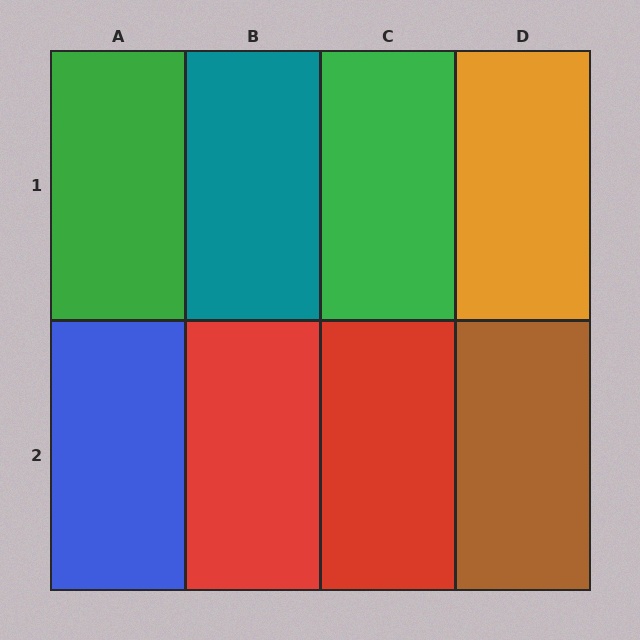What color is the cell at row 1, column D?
Orange.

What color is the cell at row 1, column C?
Green.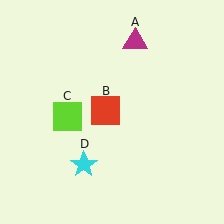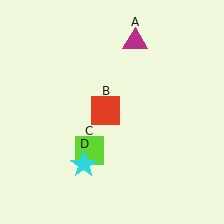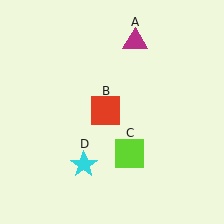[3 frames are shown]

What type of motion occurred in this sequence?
The lime square (object C) rotated counterclockwise around the center of the scene.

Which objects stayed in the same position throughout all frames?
Magenta triangle (object A) and red square (object B) and cyan star (object D) remained stationary.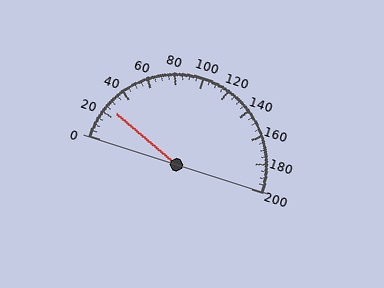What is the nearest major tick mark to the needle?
The nearest major tick mark is 20.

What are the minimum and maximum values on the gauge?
The gauge ranges from 0 to 200.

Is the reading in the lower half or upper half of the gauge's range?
The reading is in the lower half of the range (0 to 200).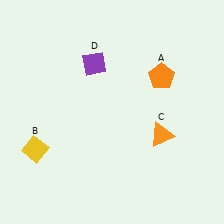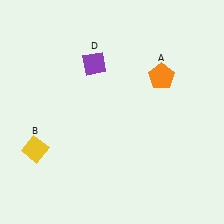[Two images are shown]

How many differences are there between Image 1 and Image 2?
There is 1 difference between the two images.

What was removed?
The orange triangle (C) was removed in Image 2.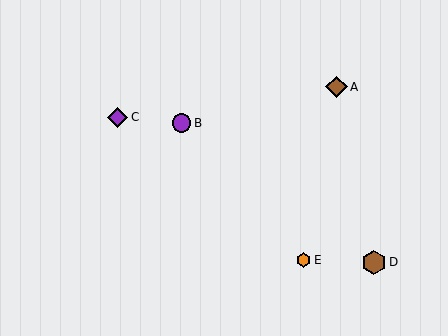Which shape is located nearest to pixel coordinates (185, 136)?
The purple circle (labeled B) at (182, 123) is nearest to that location.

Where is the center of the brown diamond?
The center of the brown diamond is at (337, 87).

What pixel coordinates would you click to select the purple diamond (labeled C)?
Click at (118, 117) to select the purple diamond C.